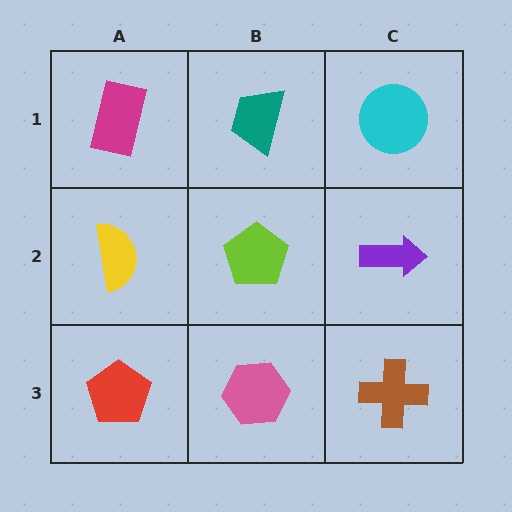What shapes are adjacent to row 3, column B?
A lime pentagon (row 2, column B), a red pentagon (row 3, column A), a brown cross (row 3, column C).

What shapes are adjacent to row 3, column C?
A purple arrow (row 2, column C), a pink hexagon (row 3, column B).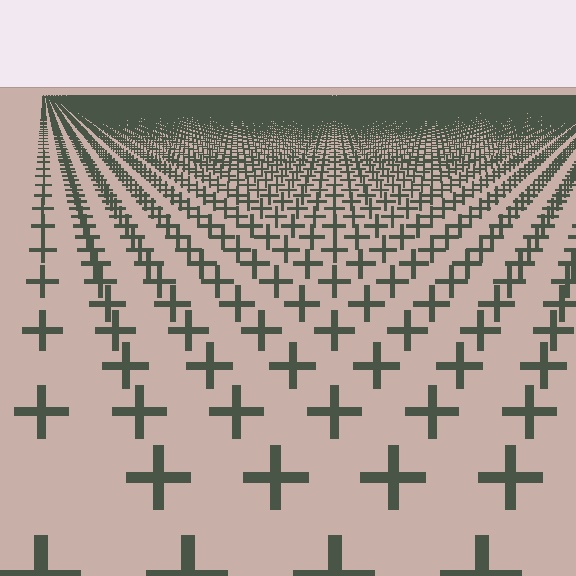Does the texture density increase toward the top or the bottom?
Density increases toward the top.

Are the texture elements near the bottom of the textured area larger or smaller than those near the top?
Larger. Near the bottom, elements are closer to the viewer and appear at a bigger on-screen size.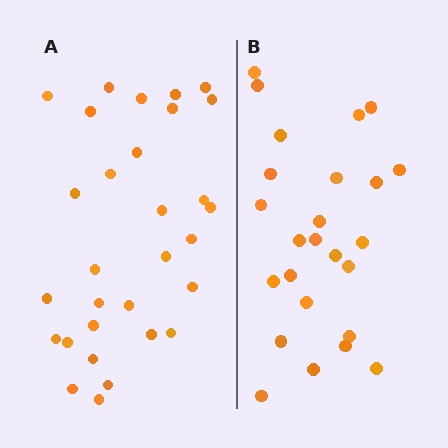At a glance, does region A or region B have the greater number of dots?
Region A (the left region) has more dots.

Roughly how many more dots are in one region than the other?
Region A has about 5 more dots than region B.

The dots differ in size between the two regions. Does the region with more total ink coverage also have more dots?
No. Region B has more total ink coverage because its dots are larger, but region A actually contains more individual dots. Total area can be misleading — the number of items is what matters here.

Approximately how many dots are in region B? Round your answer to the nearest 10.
About 20 dots. (The exact count is 25, which rounds to 20.)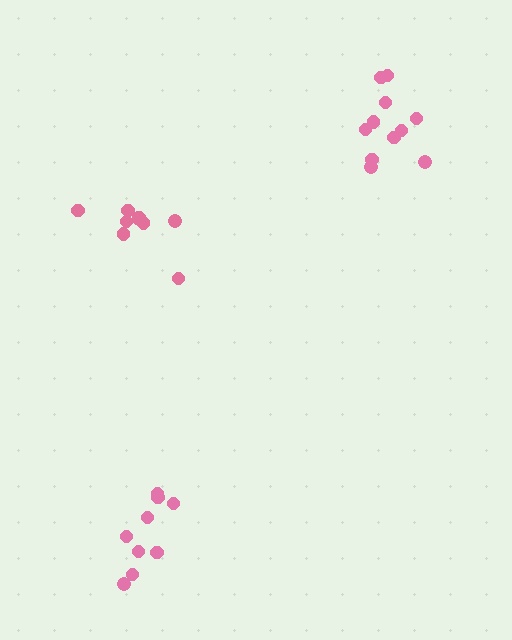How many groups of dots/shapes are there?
There are 3 groups.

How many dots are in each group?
Group 1: 11 dots, Group 2: 9 dots, Group 3: 9 dots (29 total).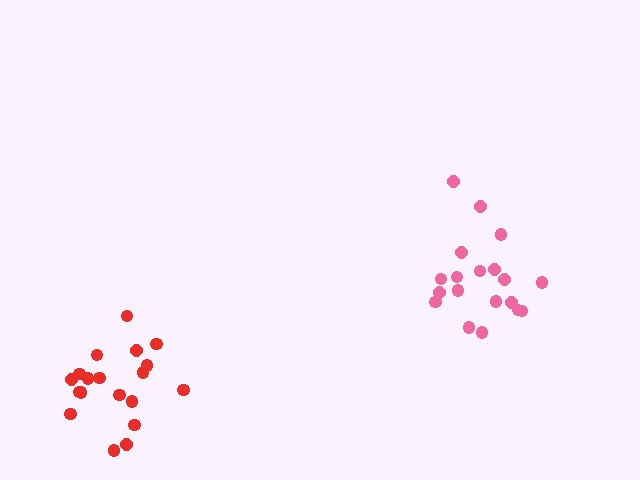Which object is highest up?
The pink cluster is topmost.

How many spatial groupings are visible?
There are 2 spatial groupings.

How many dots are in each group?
Group 1: 19 dots, Group 2: 19 dots (38 total).